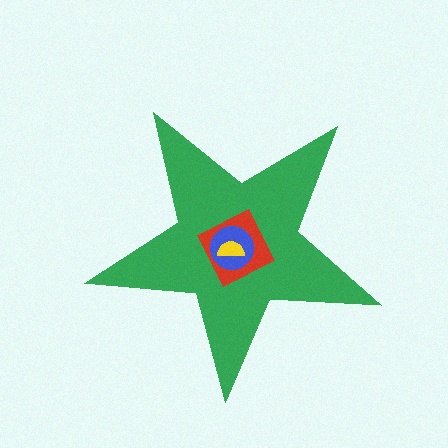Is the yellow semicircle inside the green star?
Yes.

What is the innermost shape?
The yellow semicircle.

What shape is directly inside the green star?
The red square.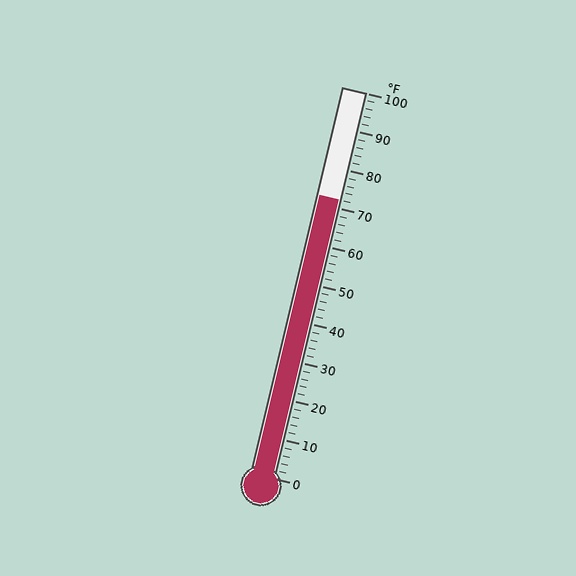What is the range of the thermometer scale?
The thermometer scale ranges from 0°F to 100°F.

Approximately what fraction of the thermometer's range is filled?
The thermometer is filled to approximately 70% of its range.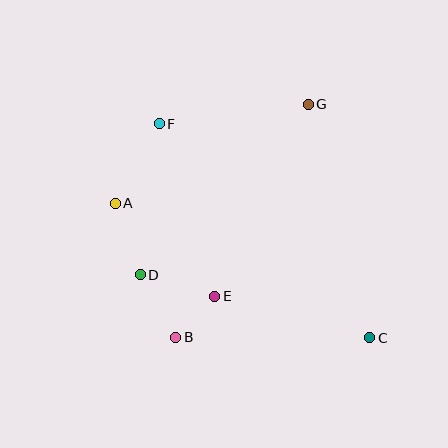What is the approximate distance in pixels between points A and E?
The distance between A and E is approximately 136 pixels.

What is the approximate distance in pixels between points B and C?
The distance between B and C is approximately 194 pixels.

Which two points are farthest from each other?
Points C and F are farthest from each other.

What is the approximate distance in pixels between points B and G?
The distance between B and G is approximately 268 pixels.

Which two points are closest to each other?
Points B and E are closest to each other.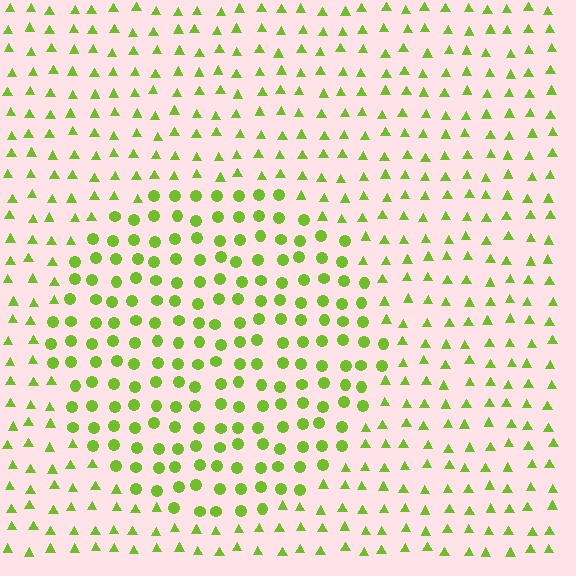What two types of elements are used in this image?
The image uses circles inside the circle region and triangles outside it.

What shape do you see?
I see a circle.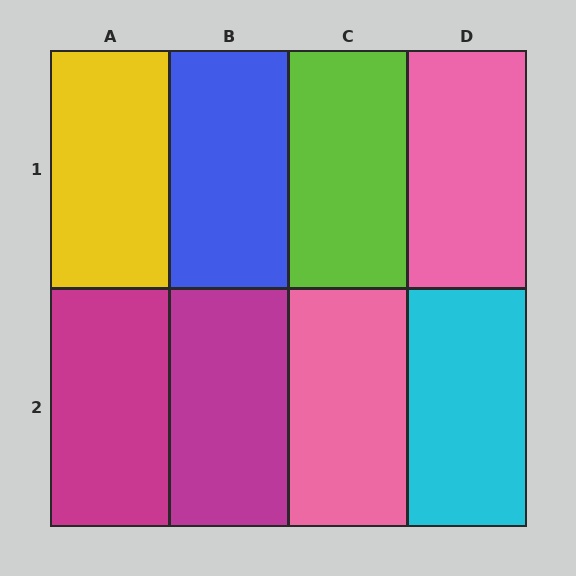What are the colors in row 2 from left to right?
Magenta, magenta, pink, cyan.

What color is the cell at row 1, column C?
Lime.